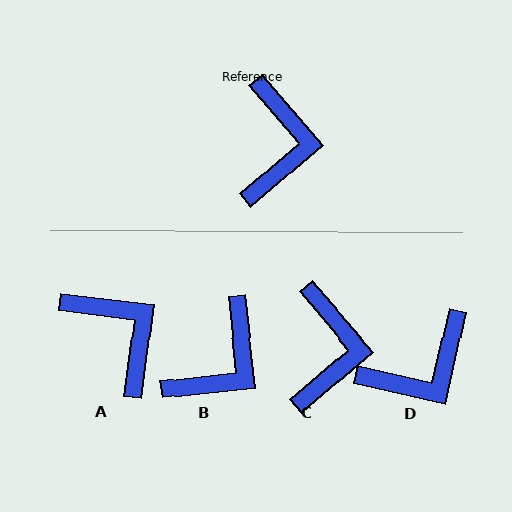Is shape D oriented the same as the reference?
No, it is off by about 53 degrees.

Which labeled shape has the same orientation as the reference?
C.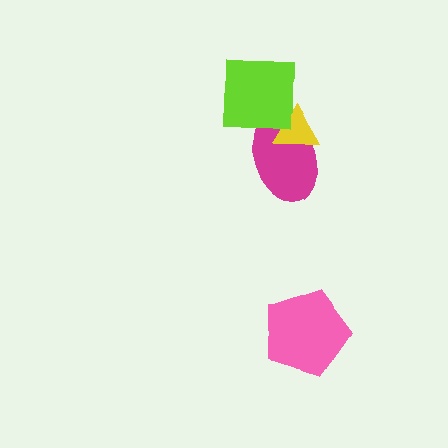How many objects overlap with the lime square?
2 objects overlap with the lime square.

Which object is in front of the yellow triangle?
The lime square is in front of the yellow triangle.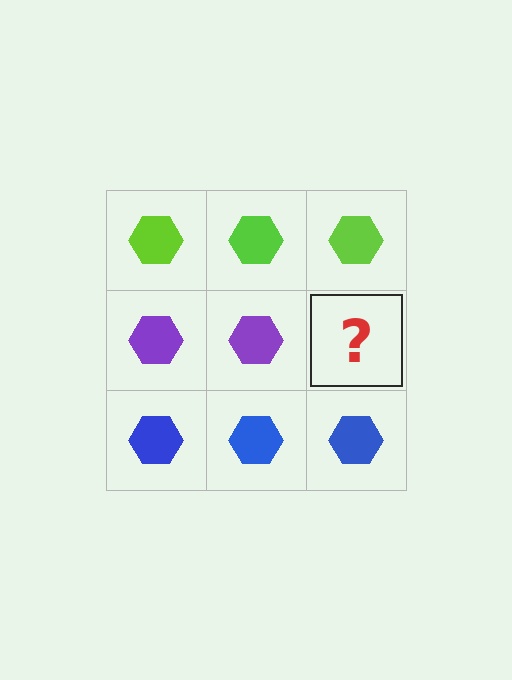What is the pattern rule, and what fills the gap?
The rule is that each row has a consistent color. The gap should be filled with a purple hexagon.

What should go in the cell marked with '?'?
The missing cell should contain a purple hexagon.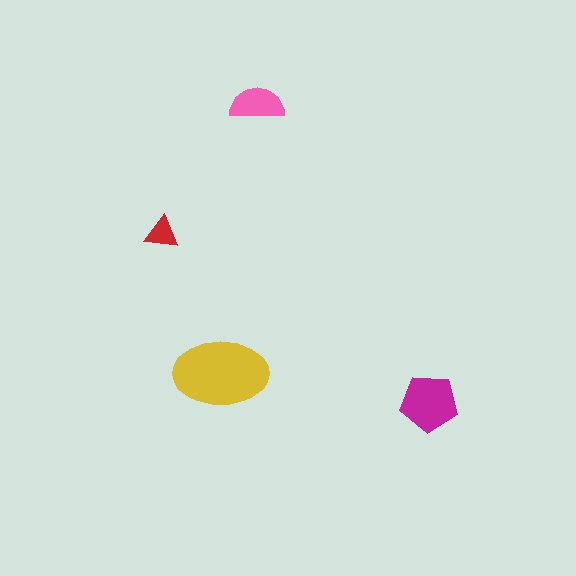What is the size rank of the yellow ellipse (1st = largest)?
1st.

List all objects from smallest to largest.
The red triangle, the pink semicircle, the magenta pentagon, the yellow ellipse.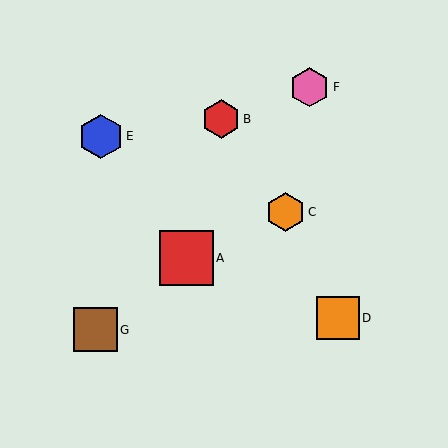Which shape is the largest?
The red square (labeled A) is the largest.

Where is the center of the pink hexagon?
The center of the pink hexagon is at (310, 87).